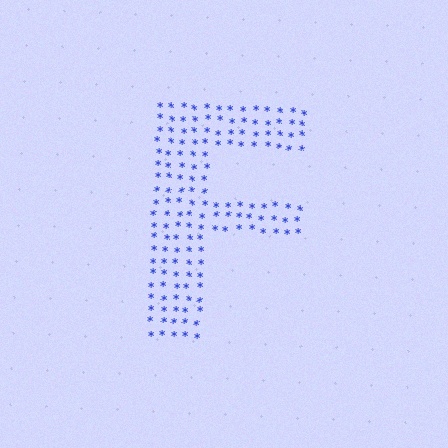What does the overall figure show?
The overall figure shows the letter F.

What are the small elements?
The small elements are asterisks.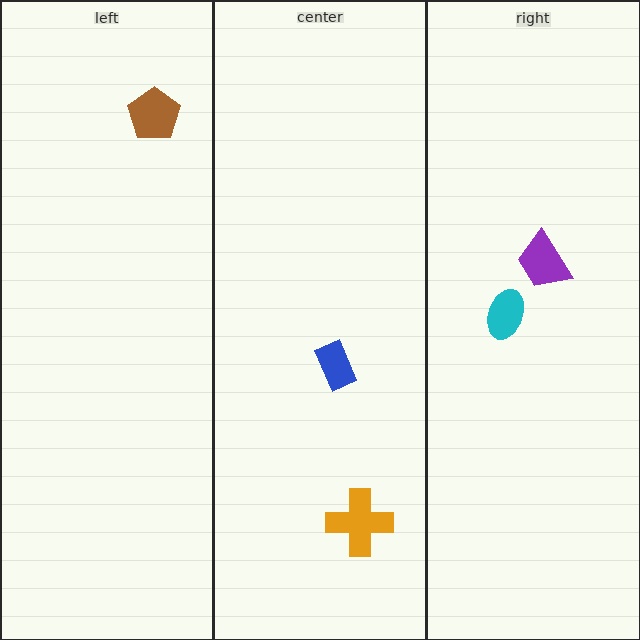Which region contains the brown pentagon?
The left region.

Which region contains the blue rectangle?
The center region.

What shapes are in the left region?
The brown pentagon.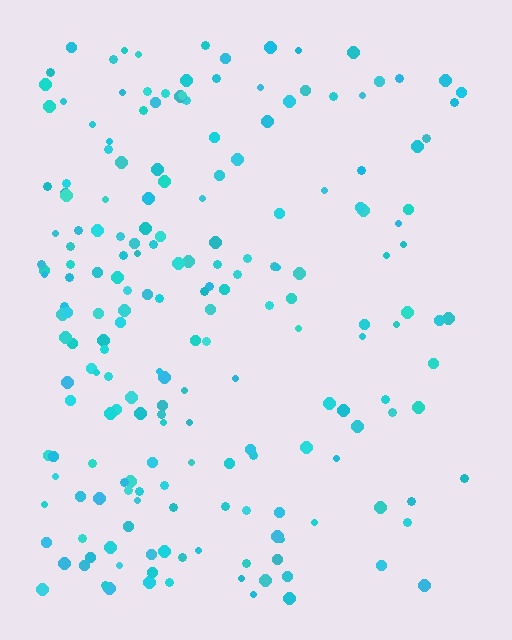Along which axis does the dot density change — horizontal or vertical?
Horizontal.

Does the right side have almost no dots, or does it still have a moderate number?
Still a moderate number, just noticeably fewer than the left.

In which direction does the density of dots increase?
From right to left, with the left side densest.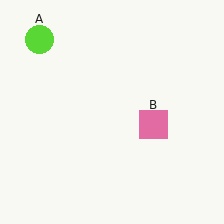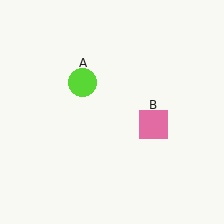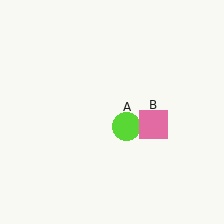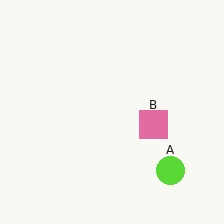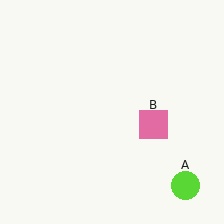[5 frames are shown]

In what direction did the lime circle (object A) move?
The lime circle (object A) moved down and to the right.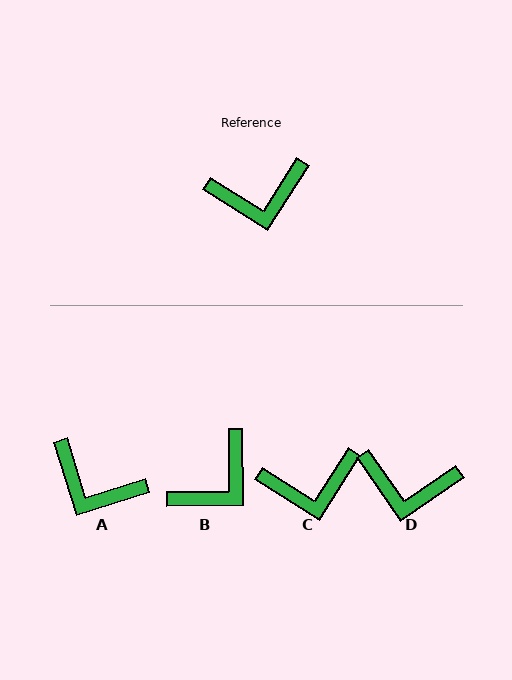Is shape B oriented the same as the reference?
No, it is off by about 33 degrees.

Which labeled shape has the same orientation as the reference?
C.